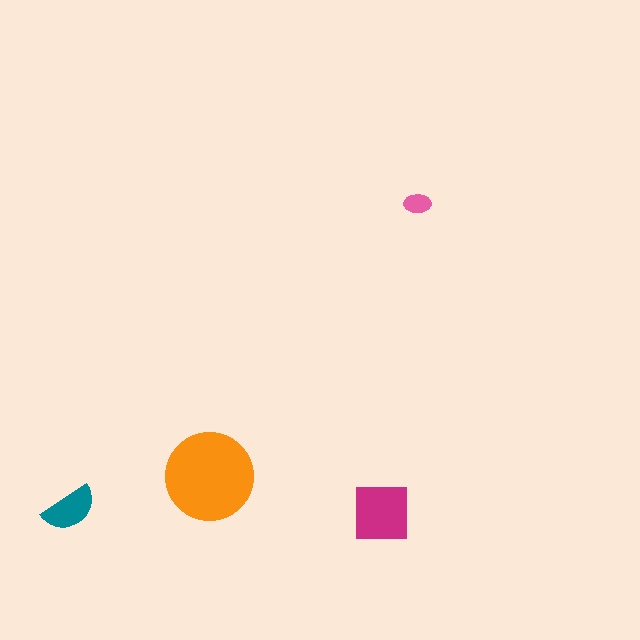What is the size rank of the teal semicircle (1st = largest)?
3rd.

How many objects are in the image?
There are 4 objects in the image.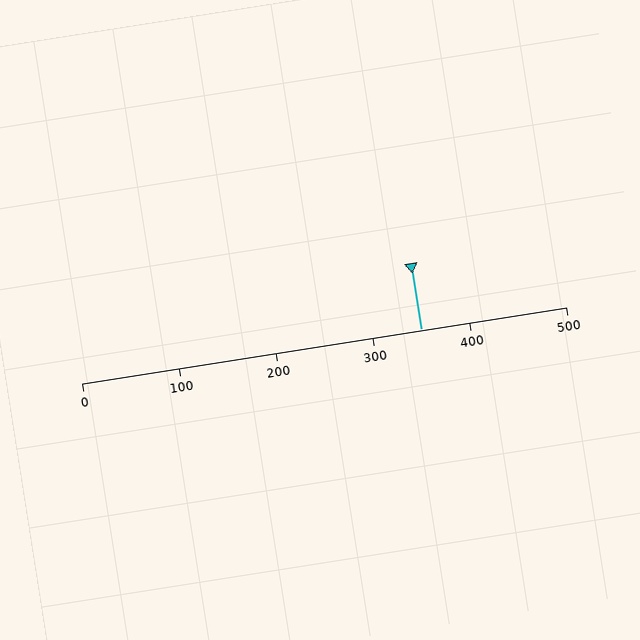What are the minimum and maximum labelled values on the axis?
The axis runs from 0 to 500.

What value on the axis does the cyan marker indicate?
The marker indicates approximately 350.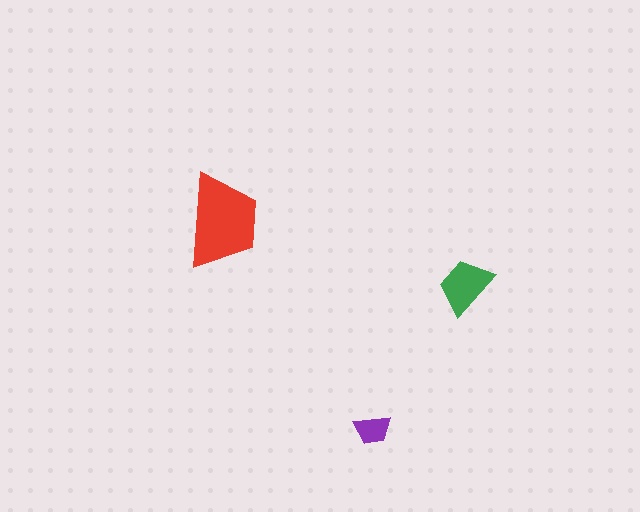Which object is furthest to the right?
The green trapezoid is rightmost.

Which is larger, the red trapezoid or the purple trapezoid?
The red one.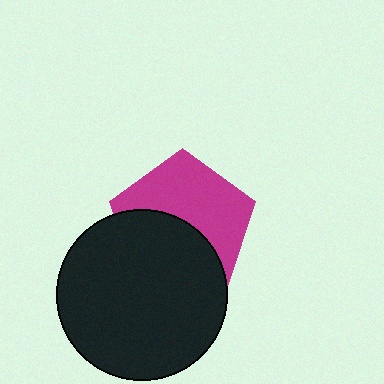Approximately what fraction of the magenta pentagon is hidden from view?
Roughly 46% of the magenta pentagon is hidden behind the black circle.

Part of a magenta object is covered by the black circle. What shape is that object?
It is a pentagon.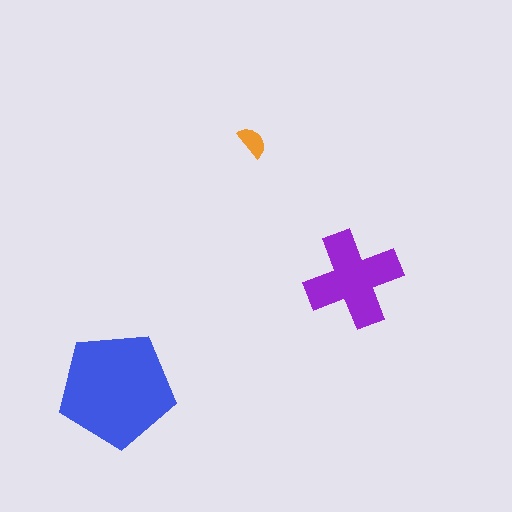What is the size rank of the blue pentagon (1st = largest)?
1st.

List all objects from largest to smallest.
The blue pentagon, the purple cross, the orange semicircle.